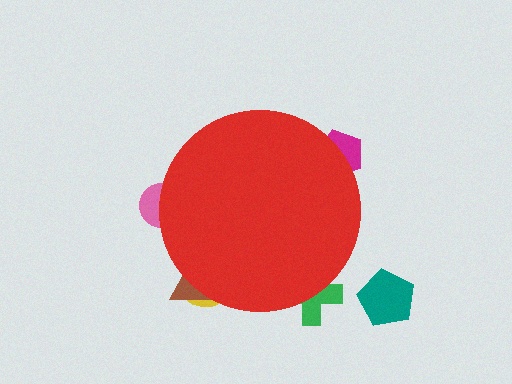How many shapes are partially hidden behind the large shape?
5 shapes are partially hidden.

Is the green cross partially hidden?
Yes, the green cross is partially hidden behind the red circle.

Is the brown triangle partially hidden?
Yes, the brown triangle is partially hidden behind the red circle.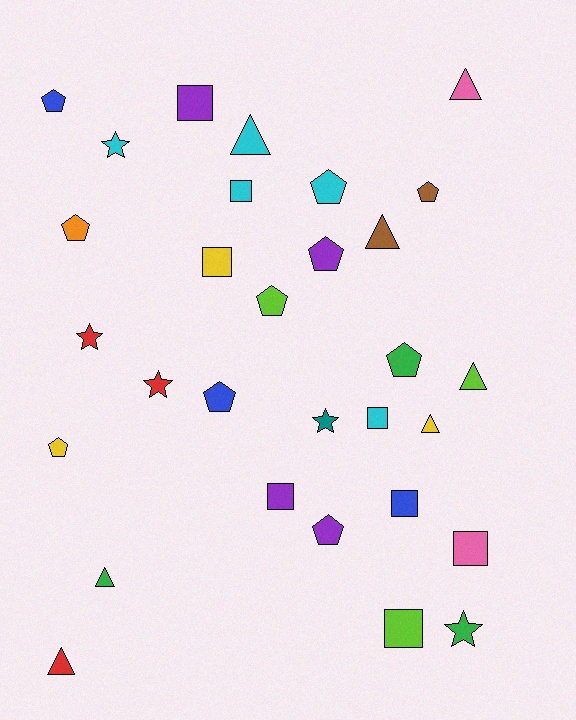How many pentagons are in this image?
There are 10 pentagons.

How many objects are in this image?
There are 30 objects.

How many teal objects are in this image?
There is 1 teal object.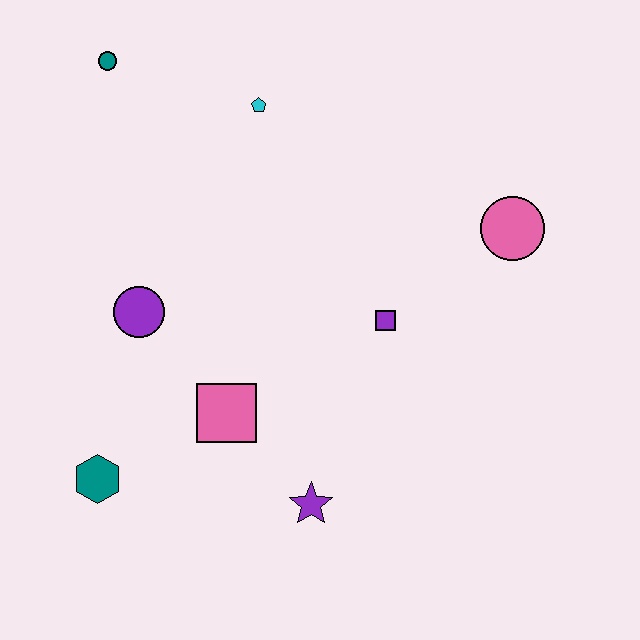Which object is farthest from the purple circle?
The pink circle is farthest from the purple circle.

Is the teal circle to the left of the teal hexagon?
No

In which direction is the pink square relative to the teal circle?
The pink square is below the teal circle.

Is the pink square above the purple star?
Yes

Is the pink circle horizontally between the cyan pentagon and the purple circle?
No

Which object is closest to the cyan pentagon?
The teal circle is closest to the cyan pentagon.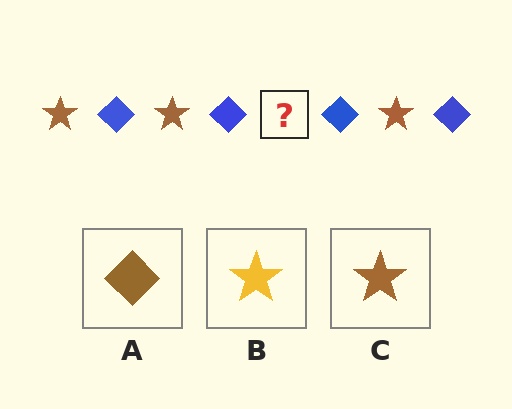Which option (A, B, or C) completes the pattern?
C.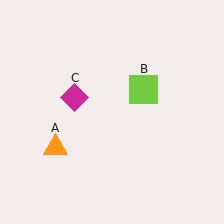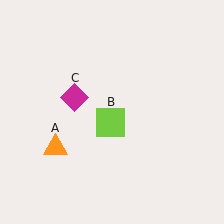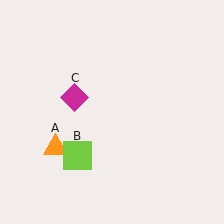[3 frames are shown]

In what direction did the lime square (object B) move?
The lime square (object B) moved down and to the left.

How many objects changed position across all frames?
1 object changed position: lime square (object B).